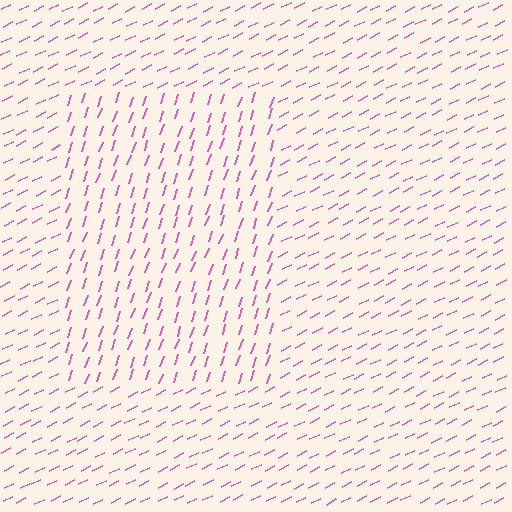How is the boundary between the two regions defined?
The boundary is defined purely by a change in line orientation (approximately 45 degrees difference). All lines are the same color and thickness.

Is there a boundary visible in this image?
Yes, there is a texture boundary formed by a change in line orientation.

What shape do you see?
I see a rectangle.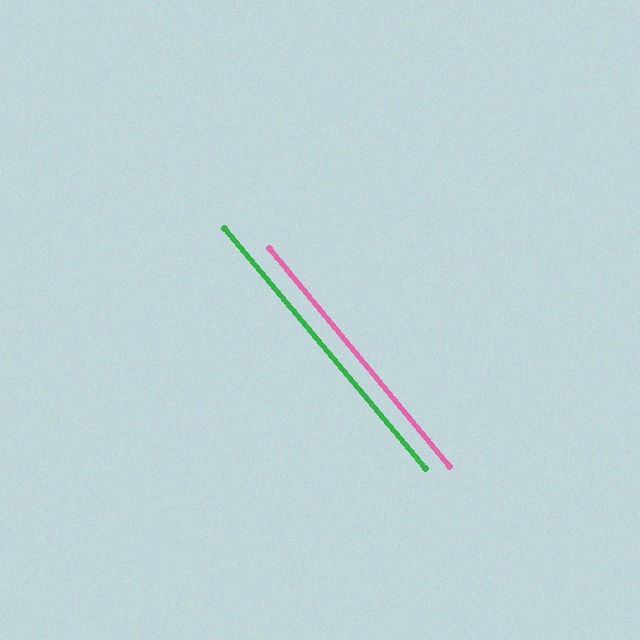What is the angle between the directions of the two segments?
Approximately 1 degree.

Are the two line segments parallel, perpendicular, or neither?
Parallel — their directions differ by only 0.5°.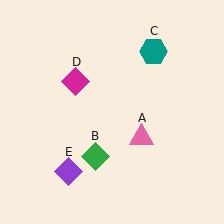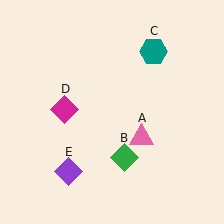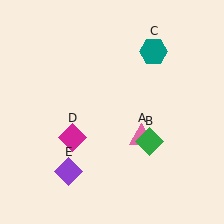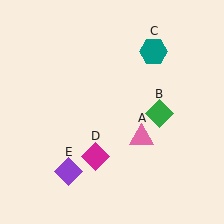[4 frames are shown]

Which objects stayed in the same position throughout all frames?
Pink triangle (object A) and teal hexagon (object C) and purple diamond (object E) remained stationary.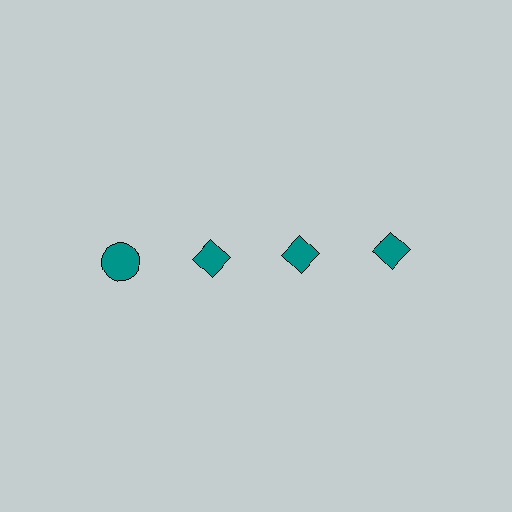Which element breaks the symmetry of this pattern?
The teal circle in the top row, leftmost column breaks the symmetry. All other shapes are teal diamonds.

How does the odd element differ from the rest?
It has a different shape: circle instead of diamond.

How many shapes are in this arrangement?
There are 4 shapes arranged in a grid pattern.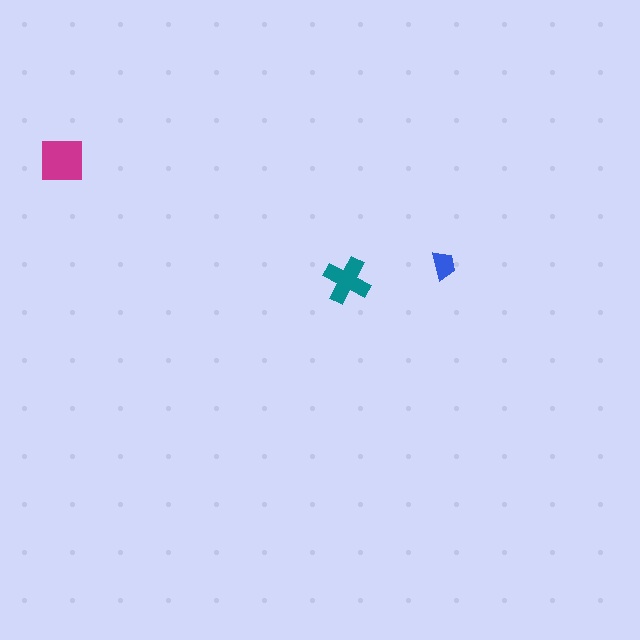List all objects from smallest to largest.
The blue trapezoid, the teal cross, the magenta square.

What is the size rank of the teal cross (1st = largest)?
2nd.